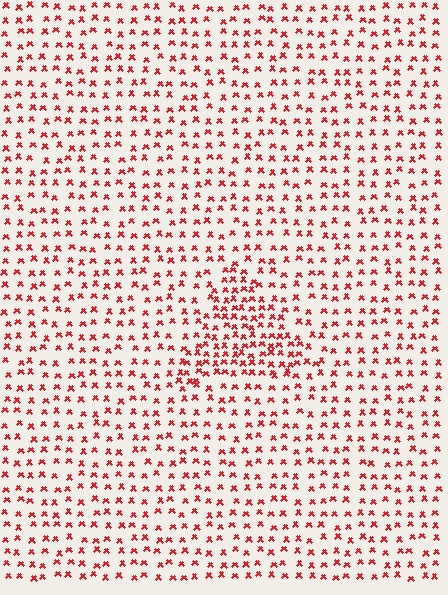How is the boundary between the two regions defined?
The boundary is defined by a change in element density (approximately 1.9x ratio). All elements are the same color, size, and shape.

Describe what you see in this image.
The image contains small red elements arranged at two different densities. A triangle-shaped region is visible where the elements are more densely packed than the surrounding area.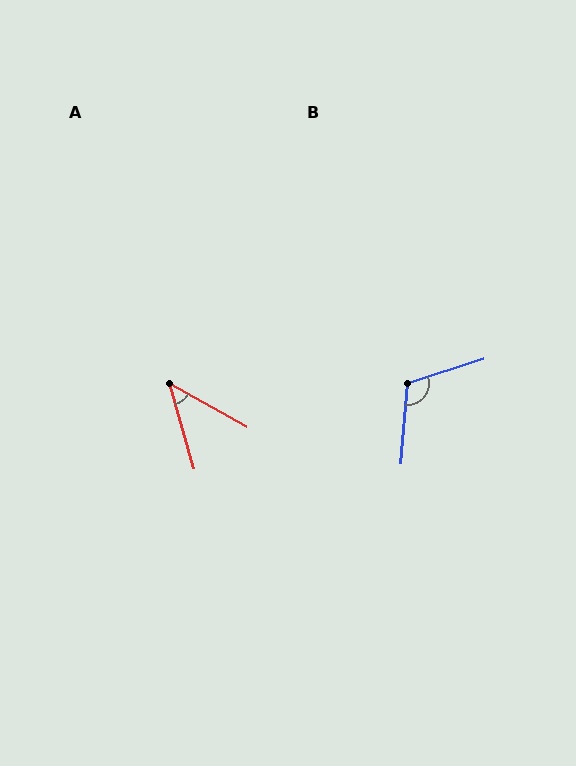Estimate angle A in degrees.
Approximately 45 degrees.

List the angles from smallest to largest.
A (45°), B (112°).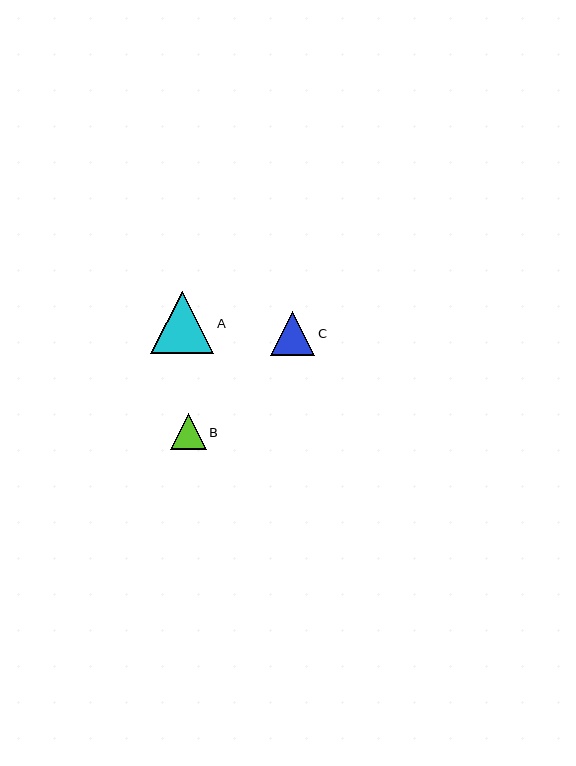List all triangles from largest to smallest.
From largest to smallest: A, C, B.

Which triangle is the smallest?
Triangle B is the smallest with a size of approximately 35 pixels.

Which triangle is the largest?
Triangle A is the largest with a size of approximately 63 pixels.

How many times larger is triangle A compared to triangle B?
Triangle A is approximately 1.8 times the size of triangle B.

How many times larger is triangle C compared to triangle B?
Triangle C is approximately 1.3 times the size of triangle B.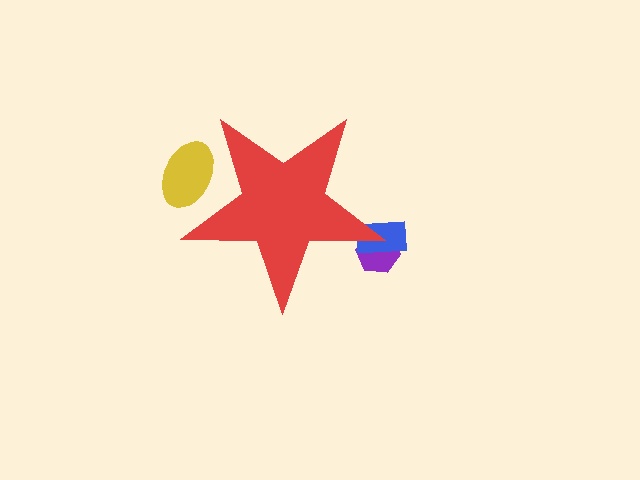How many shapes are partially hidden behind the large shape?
3 shapes are partially hidden.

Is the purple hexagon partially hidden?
Yes, the purple hexagon is partially hidden behind the red star.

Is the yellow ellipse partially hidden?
Yes, the yellow ellipse is partially hidden behind the red star.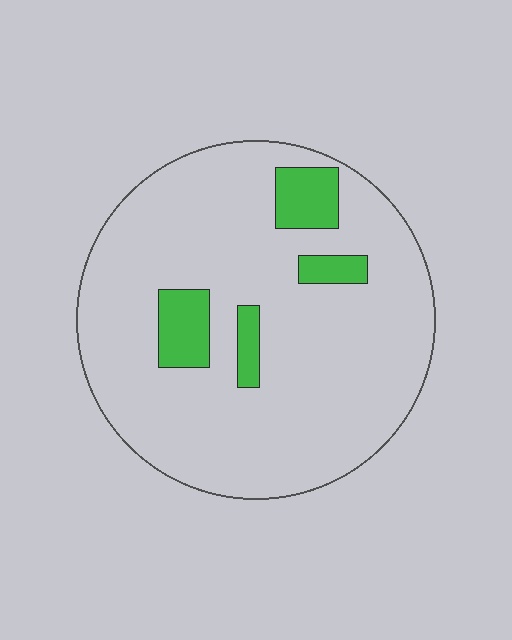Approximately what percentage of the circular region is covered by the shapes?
Approximately 10%.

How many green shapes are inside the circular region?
4.